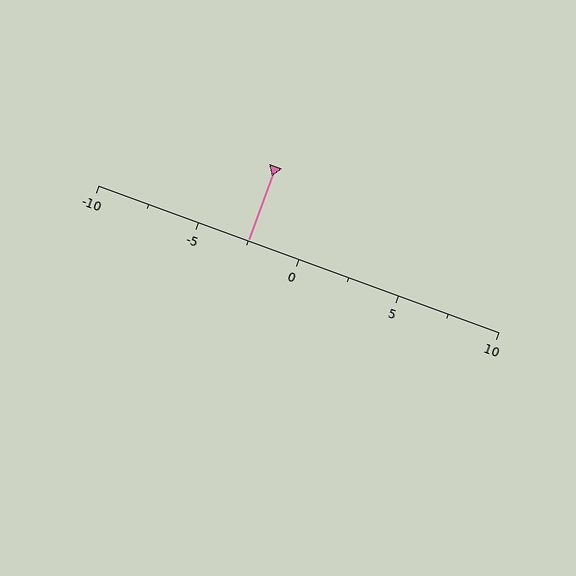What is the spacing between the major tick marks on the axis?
The major ticks are spaced 5 apart.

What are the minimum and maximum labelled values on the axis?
The axis runs from -10 to 10.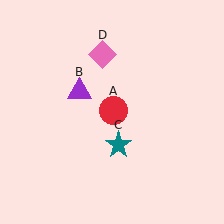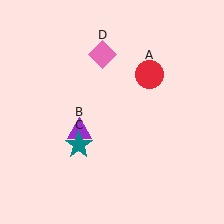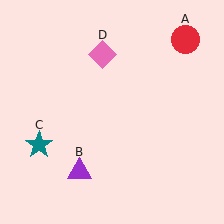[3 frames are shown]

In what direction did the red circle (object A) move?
The red circle (object A) moved up and to the right.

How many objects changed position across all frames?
3 objects changed position: red circle (object A), purple triangle (object B), teal star (object C).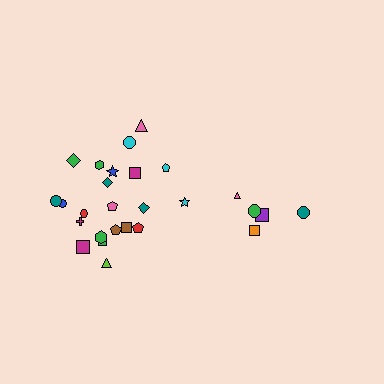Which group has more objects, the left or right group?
The left group.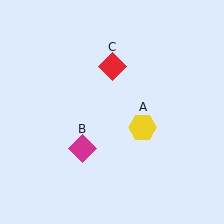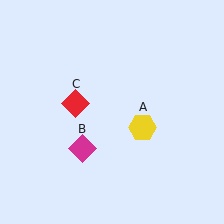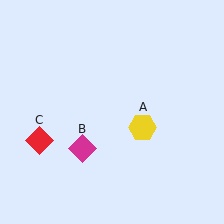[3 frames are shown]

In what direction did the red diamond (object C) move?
The red diamond (object C) moved down and to the left.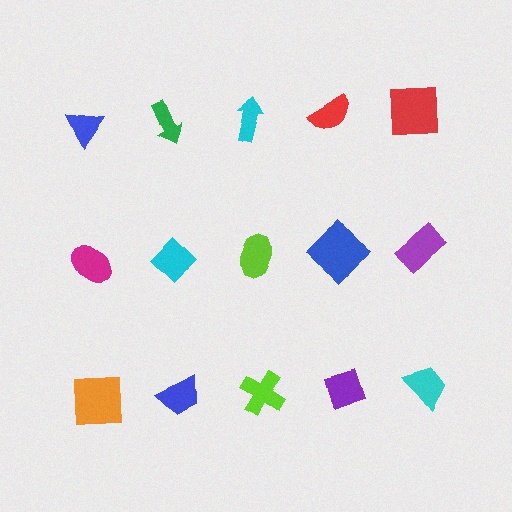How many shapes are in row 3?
5 shapes.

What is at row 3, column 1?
An orange square.